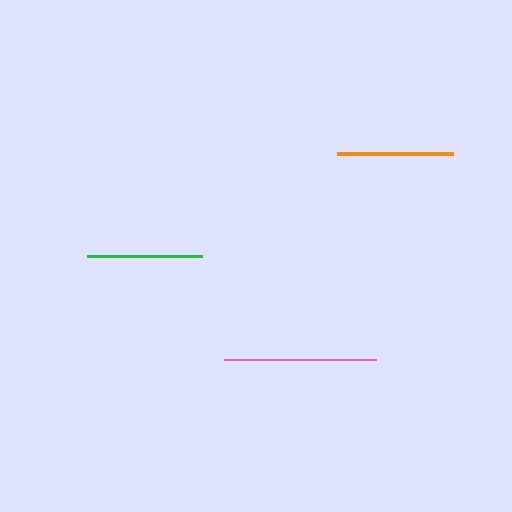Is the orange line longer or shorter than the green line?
The orange line is longer than the green line.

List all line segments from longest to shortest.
From longest to shortest: pink, orange, green.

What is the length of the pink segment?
The pink segment is approximately 153 pixels long.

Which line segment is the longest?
The pink line is the longest at approximately 153 pixels.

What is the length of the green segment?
The green segment is approximately 115 pixels long.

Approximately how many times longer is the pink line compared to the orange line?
The pink line is approximately 1.3 times the length of the orange line.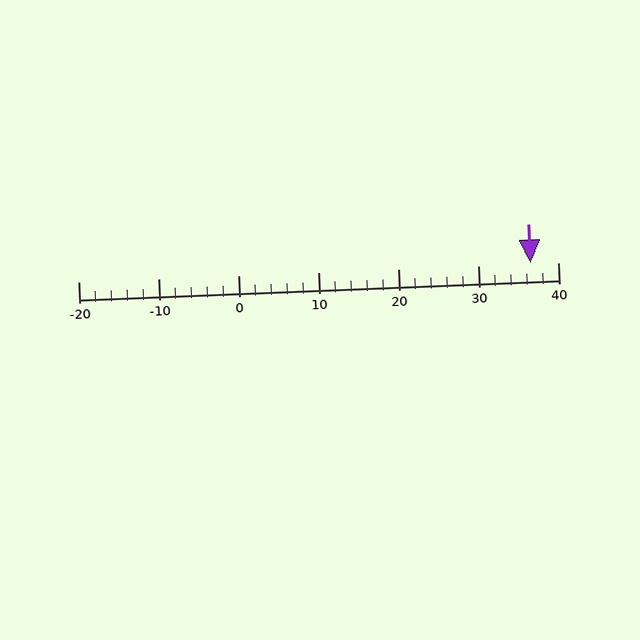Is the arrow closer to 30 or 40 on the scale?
The arrow is closer to 40.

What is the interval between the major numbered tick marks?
The major tick marks are spaced 10 units apart.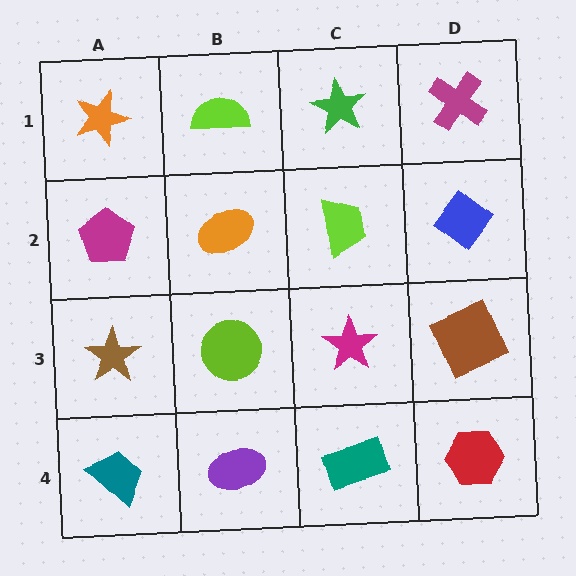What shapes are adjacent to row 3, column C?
A lime trapezoid (row 2, column C), a teal rectangle (row 4, column C), a lime circle (row 3, column B), a brown square (row 3, column D).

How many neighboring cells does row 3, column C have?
4.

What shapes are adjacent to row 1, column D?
A blue diamond (row 2, column D), a green star (row 1, column C).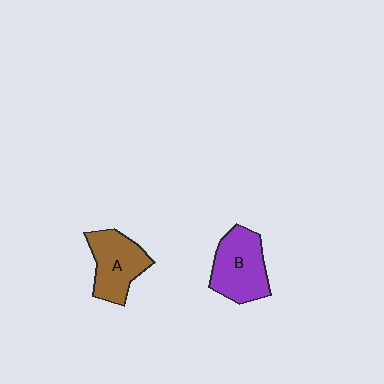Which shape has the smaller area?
Shape A (brown).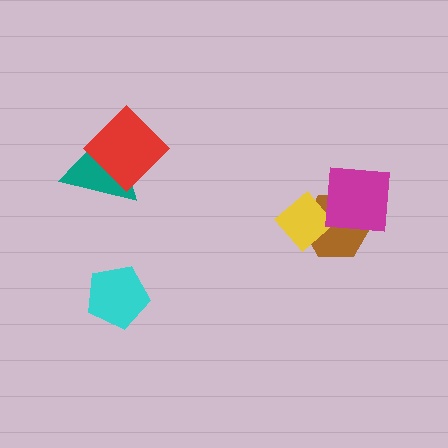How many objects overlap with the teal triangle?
1 object overlaps with the teal triangle.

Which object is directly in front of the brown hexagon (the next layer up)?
The yellow diamond is directly in front of the brown hexagon.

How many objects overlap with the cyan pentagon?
0 objects overlap with the cyan pentagon.